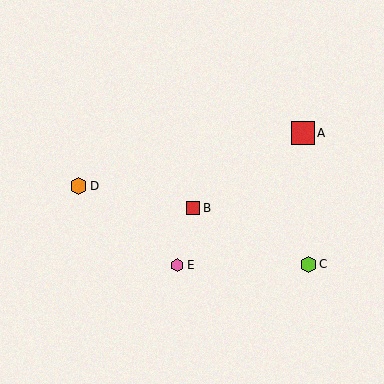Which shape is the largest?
The red square (labeled A) is the largest.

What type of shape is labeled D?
Shape D is an orange hexagon.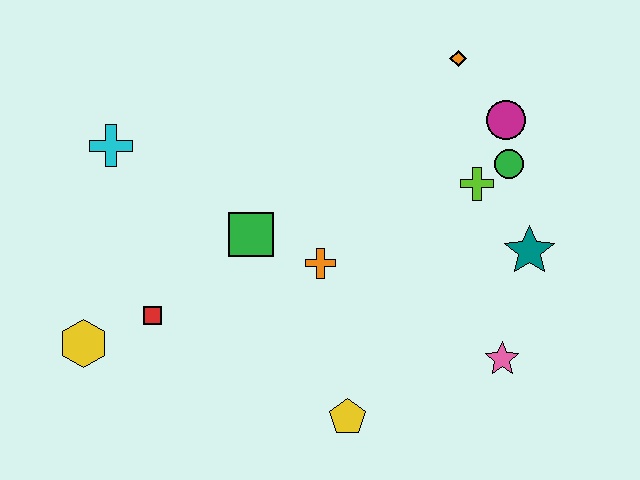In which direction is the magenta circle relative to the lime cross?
The magenta circle is above the lime cross.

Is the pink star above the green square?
No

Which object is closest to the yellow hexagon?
The red square is closest to the yellow hexagon.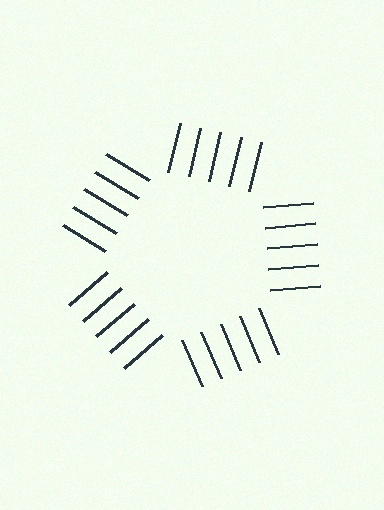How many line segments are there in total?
25 — 5 along each of the 5 edges.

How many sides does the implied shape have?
5 sides — the line-ends trace a pentagon.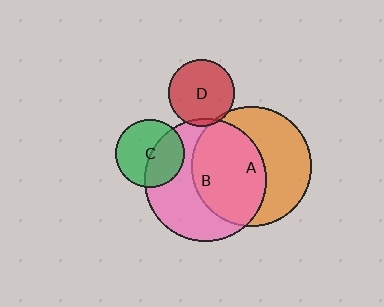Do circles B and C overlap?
Yes.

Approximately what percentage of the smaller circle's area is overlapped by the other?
Approximately 45%.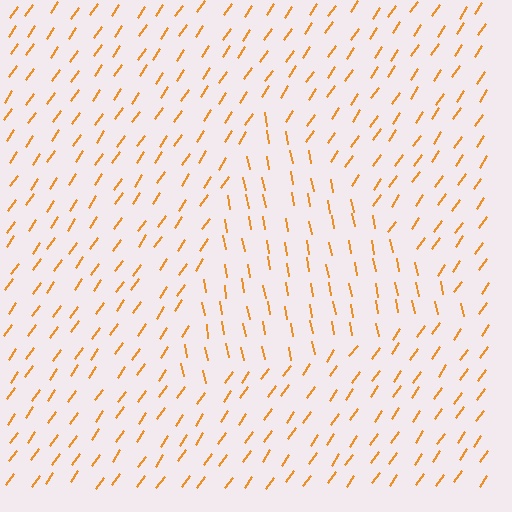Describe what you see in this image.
The image is filled with small orange line segments. A triangle region in the image has lines oriented differently from the surrounding lines, creating a visible texture boundary.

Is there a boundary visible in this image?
Yes, there is a texture boundary formed by a change in line orientation.